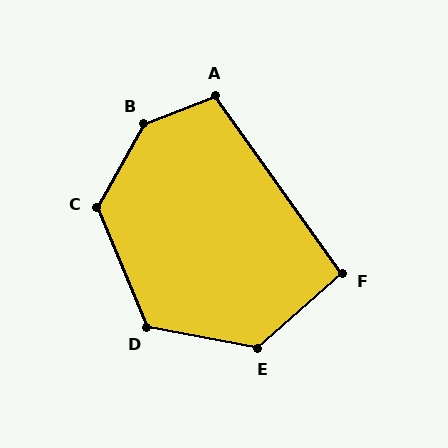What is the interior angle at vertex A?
Approximately 104 degrees (obtuse).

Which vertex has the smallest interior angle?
F, at approximately 96 degrees.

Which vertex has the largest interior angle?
B, at approximately 141 degrees.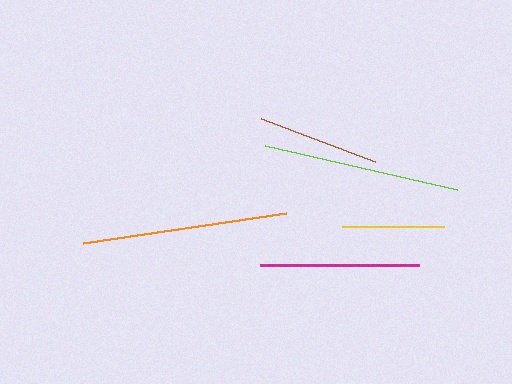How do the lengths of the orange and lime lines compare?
The orange and lime lines are approximately the same length.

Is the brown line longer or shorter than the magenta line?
The magenta line is longer than the brown line.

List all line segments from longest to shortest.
From longest to shortest: orange, lime, magenta, brown, yellow.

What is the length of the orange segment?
The orange segment is approximately 205 pixels long.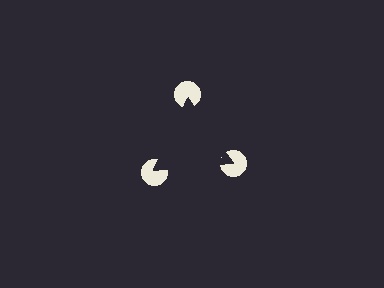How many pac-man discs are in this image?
There are 3 — one at each vertex of the illusory triangle.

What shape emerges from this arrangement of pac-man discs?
An illusory triangle — its edges are inferred from the aligned wedge cuts in the pac-man discs, not physically drawn.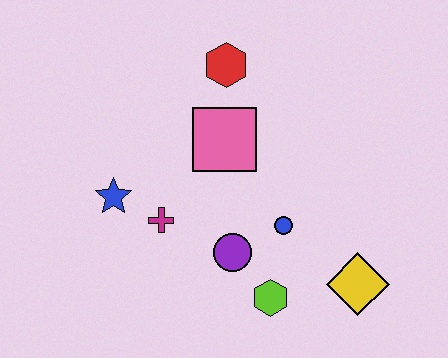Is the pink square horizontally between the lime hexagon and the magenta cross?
Yes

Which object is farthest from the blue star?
The yellow diamond is farthest from the blue star.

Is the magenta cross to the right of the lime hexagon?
No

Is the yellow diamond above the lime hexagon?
Yes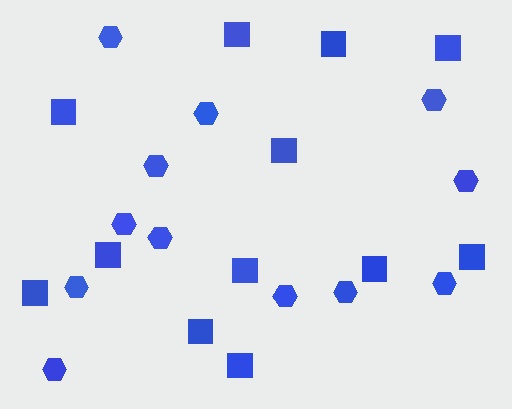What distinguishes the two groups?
There are 2 groups: one group of hexagons (12) and one group of squares (12).